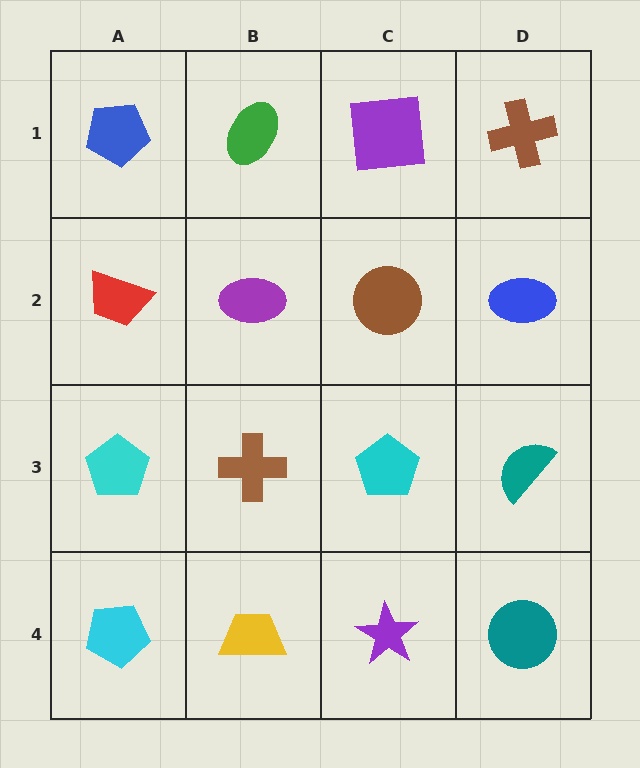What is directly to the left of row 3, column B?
A cyan pentagon.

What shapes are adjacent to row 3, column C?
A brown circle (row 2, column C), a purple star (row 4, column C), a brown cross (row 3, column B), a teal semicircle (row 3, column D).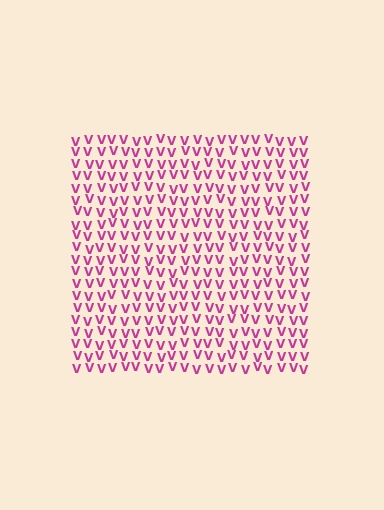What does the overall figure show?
The overall figure shows a square.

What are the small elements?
The small elements are letter V's.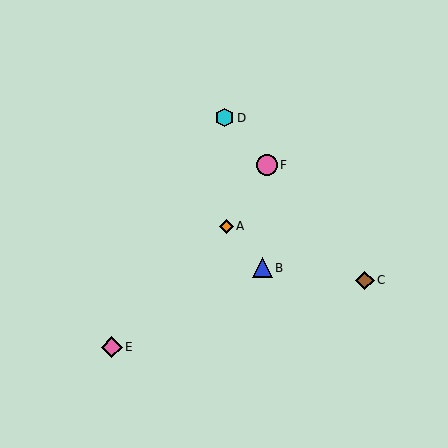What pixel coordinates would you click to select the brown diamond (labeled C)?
Click at (365, 280) to select the brown diamond C.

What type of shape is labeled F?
Shape F is a pink circle.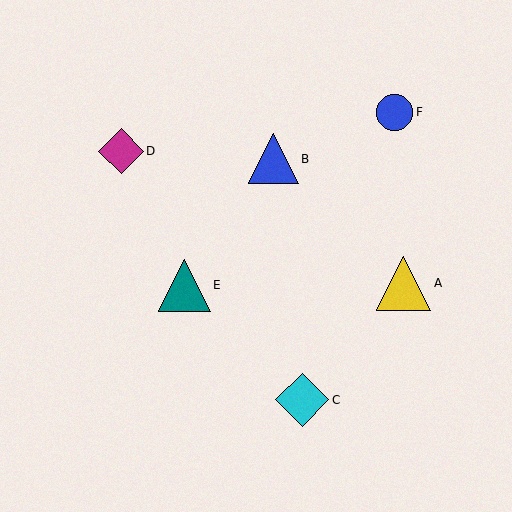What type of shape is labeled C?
Shape C is a cyan diamond.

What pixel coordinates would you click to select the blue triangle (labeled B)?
Click at (274, 159) to select the blue triangle B.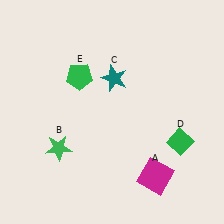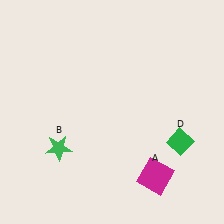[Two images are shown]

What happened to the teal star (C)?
The teal star (C) was removed in Image 2. It was in the top-right area of Image 1.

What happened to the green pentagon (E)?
The green pentagon (E) was removed in Image 2. It was in the top-left area of Image 1.